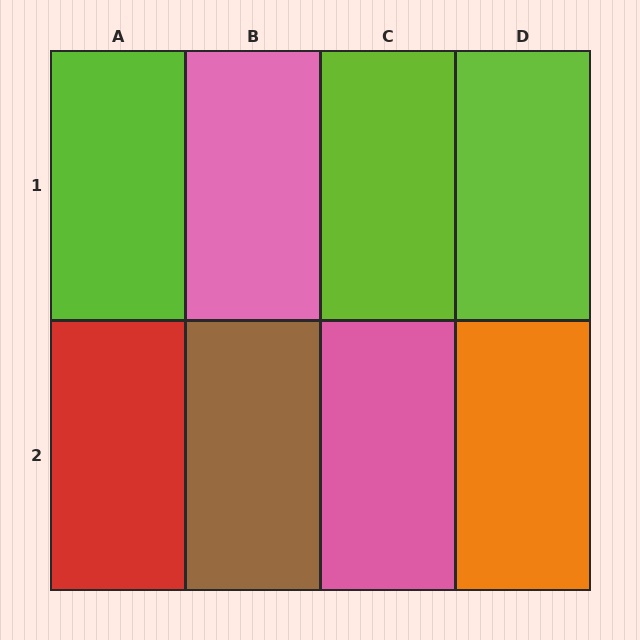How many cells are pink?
2 cells are pink.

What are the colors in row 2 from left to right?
Red, brown, pink, orange.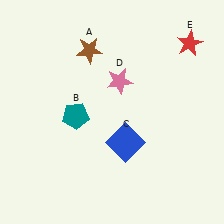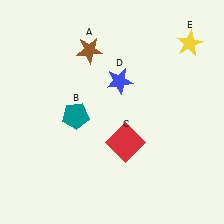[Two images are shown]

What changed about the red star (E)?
In Image 1, E is red. In Image 2, it changed to yellow.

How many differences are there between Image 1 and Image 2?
There are 3 differences between the two images.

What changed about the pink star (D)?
In Image 1, D is pink. In Image 2, it changed to blue.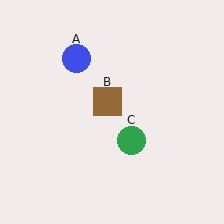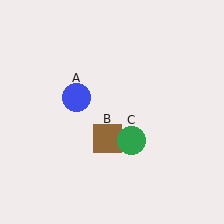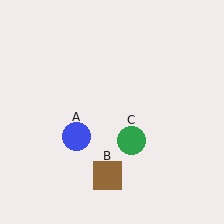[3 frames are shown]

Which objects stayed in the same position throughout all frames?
Green circle (object C) remained stationary.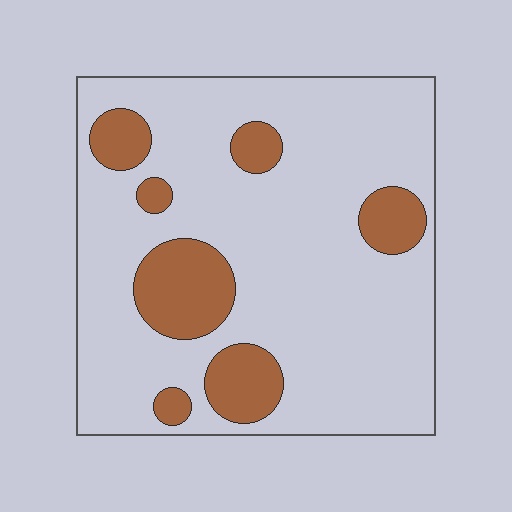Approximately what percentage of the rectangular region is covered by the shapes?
Approximately 20%.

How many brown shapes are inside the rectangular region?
7.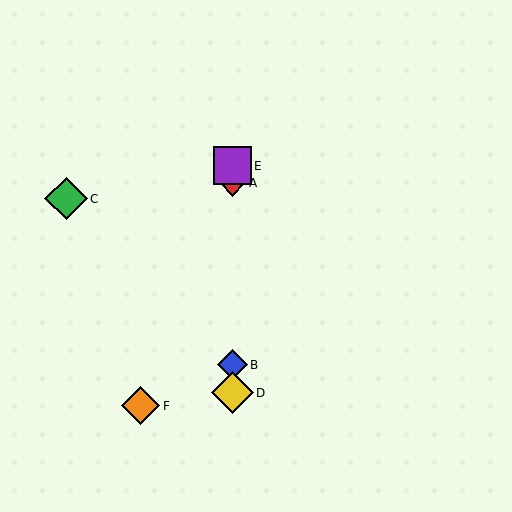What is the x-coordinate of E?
Object E is at x≈232.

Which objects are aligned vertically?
Objects A, B, D, E are aligned vertically.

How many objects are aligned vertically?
4 objects (A, B, D, E) are aligned vertically.